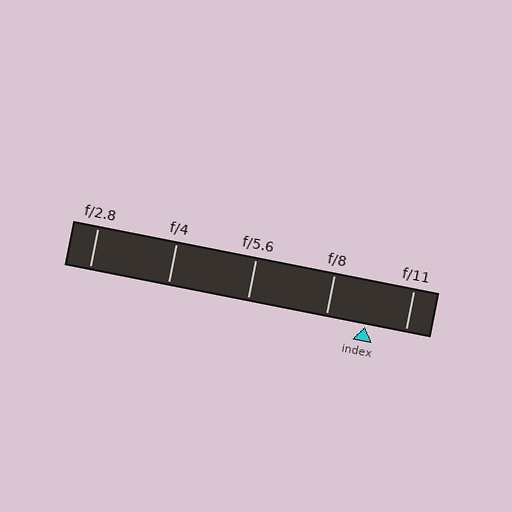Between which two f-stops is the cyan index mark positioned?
The index mark is between f/8 and f/11.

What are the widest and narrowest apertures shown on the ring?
The widest aperture shown is f/2.8 and the narrowest is f/11.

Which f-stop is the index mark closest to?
The index mark is closest to f/8.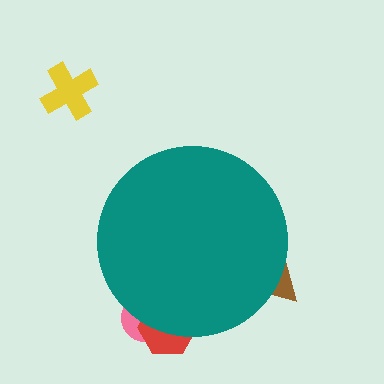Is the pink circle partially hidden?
Yes, the pink circle is partially hidden behind the teal circle.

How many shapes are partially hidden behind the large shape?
3 shapes are partially hidden.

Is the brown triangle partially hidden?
Yes, the brown triangle is partially hidden behind the teal circle.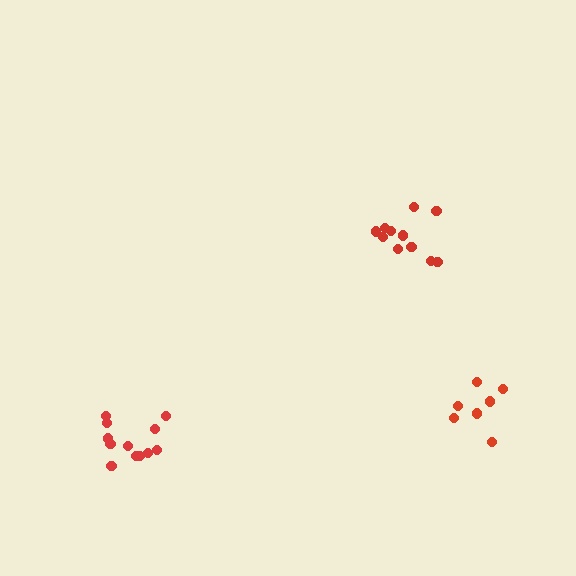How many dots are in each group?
Group 1: 12 dots, Group 2: 7 dots, Group 3: 11 dots (30 total).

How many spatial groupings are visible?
There are 3 spatial groupings.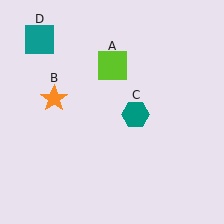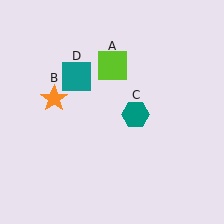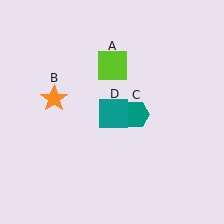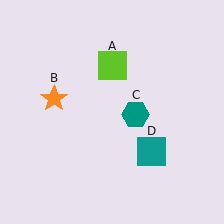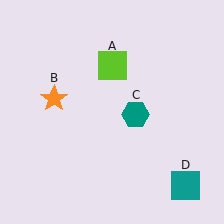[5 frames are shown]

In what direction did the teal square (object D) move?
The teal square (object D) moved down and to the right.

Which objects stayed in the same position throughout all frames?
Lime square (object A) and orange star (object B) and teal hexagon (object C) remained stationary.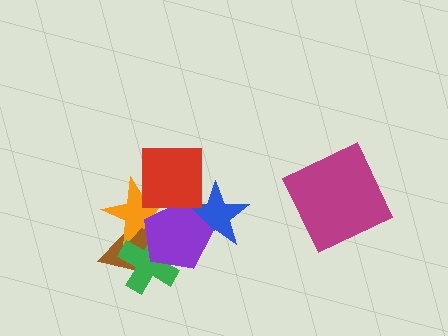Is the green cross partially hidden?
Yes, it is partially covered by another shape.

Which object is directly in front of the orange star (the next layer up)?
The green cross is directly in front of the orange star.